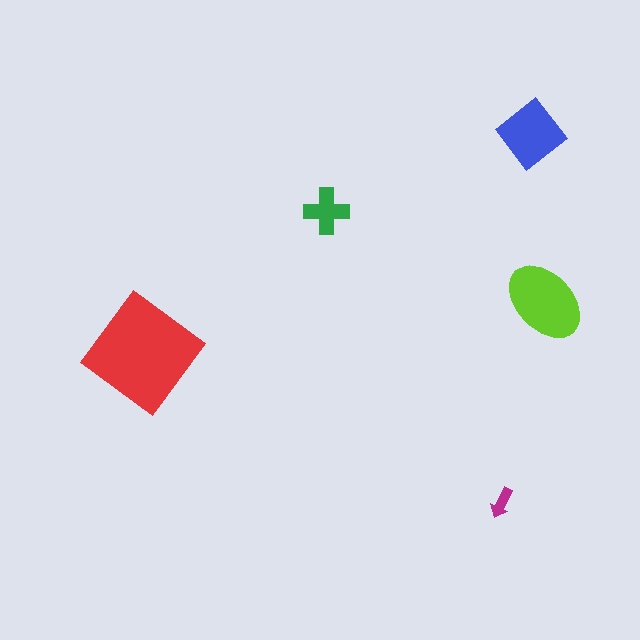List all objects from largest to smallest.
The red diamond, the lime ellipse, the blue diamond, the green cross, the magenta arrow.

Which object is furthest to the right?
The lime ellipse is rightmost.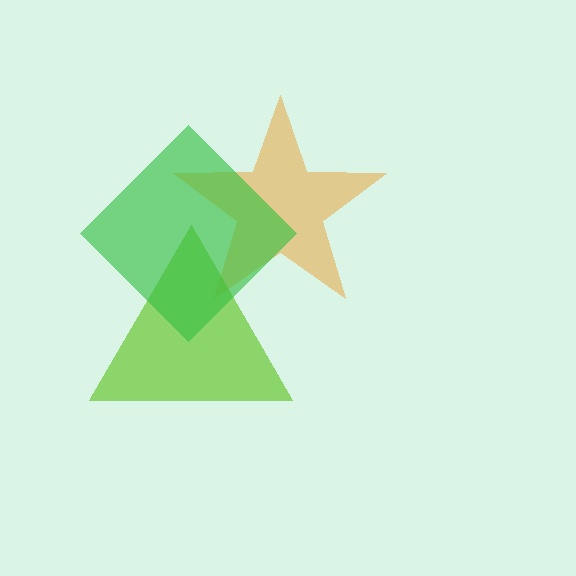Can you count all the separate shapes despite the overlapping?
Yes, there are 3 separate shapes.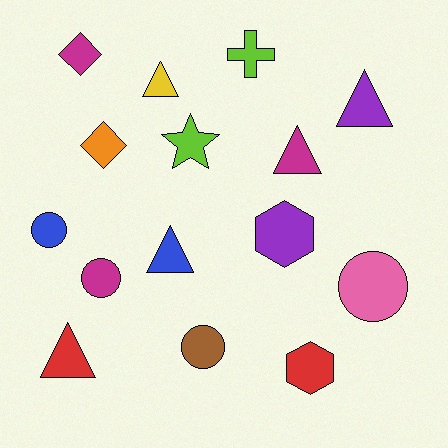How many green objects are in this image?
There are no green objects.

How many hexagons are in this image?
There are 2 hexagons.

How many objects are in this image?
There are 15 objects.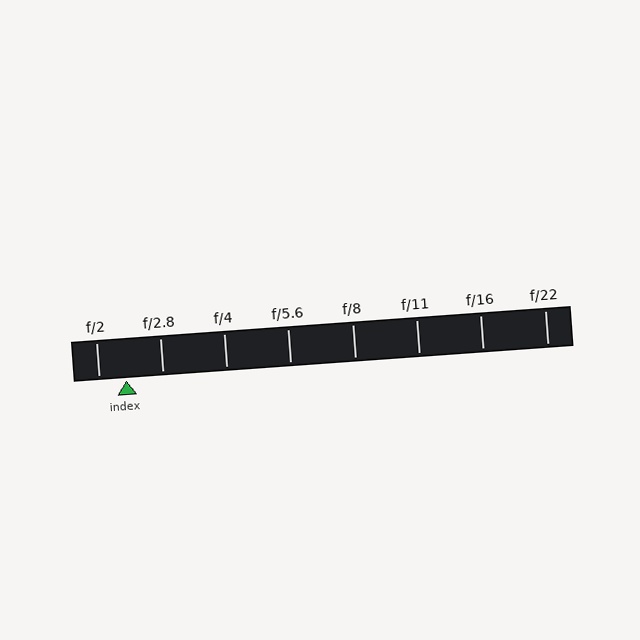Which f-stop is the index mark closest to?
The index mark is closest to f/2.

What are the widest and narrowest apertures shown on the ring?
The widest aperture shown is f/2 and the narrowest is f/22.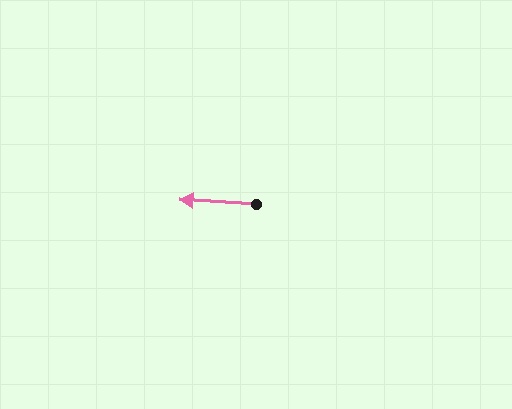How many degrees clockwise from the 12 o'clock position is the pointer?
Approximately 274 degrees.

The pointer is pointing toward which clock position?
Roughly 9 o'clock.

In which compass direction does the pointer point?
West.